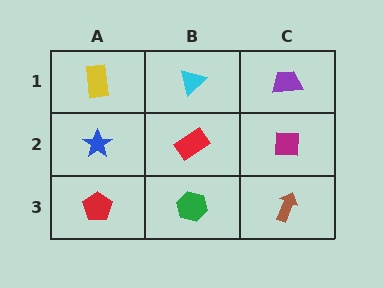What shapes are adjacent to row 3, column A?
A blue star (row 2, column A), a green hexagon (row 3, column B).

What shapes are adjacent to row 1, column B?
A red rectangle (row 2, column B), a yellow rectangle (row 1, column A), a purple trapezoid (row 1, column C).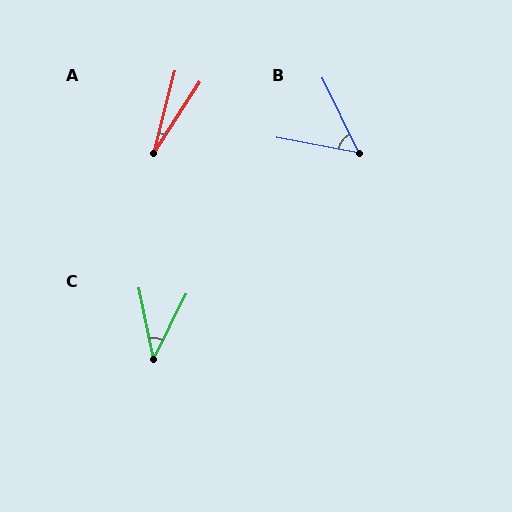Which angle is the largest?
B, at approximately 53 degrees.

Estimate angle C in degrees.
Approximately 38 degrees.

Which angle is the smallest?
A, at approximately 18 degrees.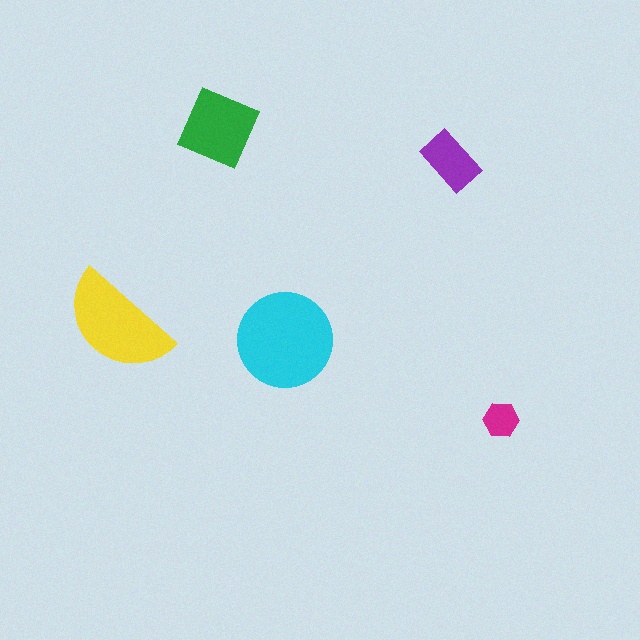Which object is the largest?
The cyan circle.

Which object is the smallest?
The magenta hexagon.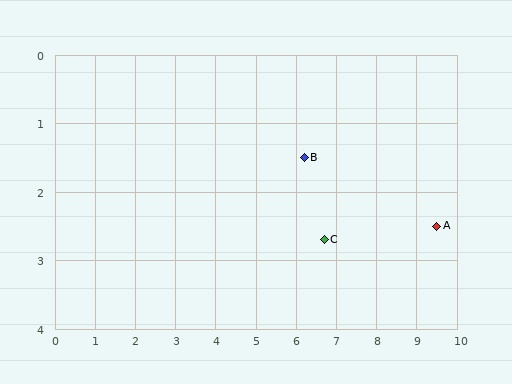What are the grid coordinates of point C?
Point C is at approximately (6.7, 2.7).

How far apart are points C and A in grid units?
Points C and A are about 2.8 grid units apart.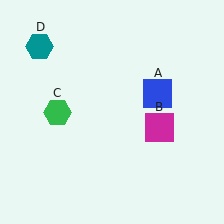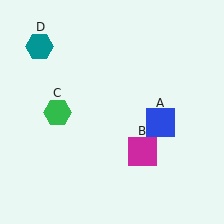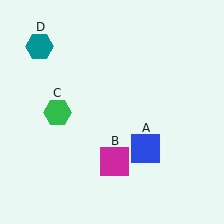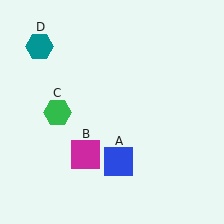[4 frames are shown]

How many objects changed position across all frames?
2 objects changed position: blue square (object A), magenta square (object B).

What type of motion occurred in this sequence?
The blue square (object A), magenta square (object B) rotated clockwise around the center of the scene.